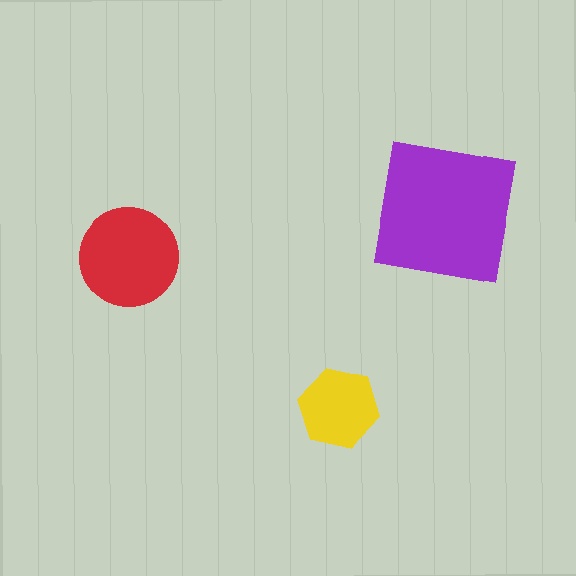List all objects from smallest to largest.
The yellow hexagon, the red circle, the purple square.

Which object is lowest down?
The yellow hexagon is bottommost.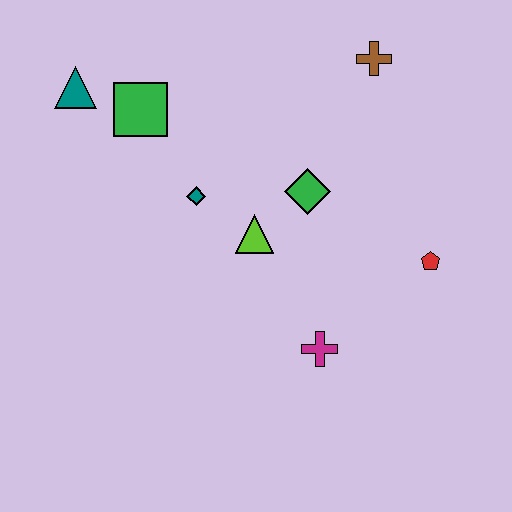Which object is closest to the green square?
The teal triangle is closest to the green square.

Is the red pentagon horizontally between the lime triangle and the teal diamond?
No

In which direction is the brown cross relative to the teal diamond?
The brown cross is to the right of the teal diamond.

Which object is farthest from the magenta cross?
The teal triangle is farthest from the magenta cross.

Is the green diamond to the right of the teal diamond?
Yes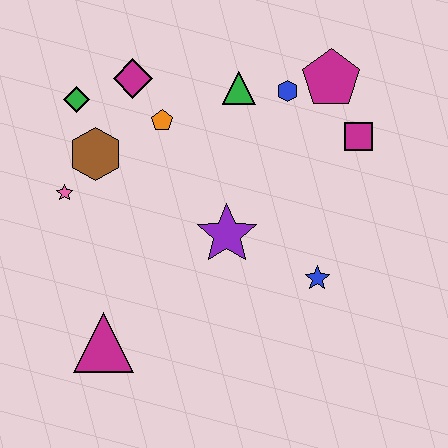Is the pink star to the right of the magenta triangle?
No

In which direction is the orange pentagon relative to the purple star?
The orange pentagon is above the purple star.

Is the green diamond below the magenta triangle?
No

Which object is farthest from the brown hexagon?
The magenta square is farthest from the brown hexagon.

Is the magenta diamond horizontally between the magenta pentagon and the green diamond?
Yes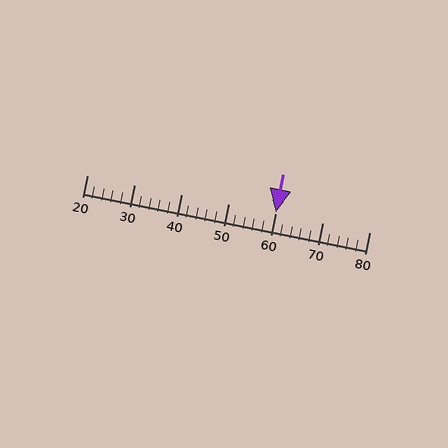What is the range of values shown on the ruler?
The ruler shows values from 20 to 80.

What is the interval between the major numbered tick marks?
The major tick marks are spaced 10 units apart.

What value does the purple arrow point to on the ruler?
The purple arrow points to approximately 60.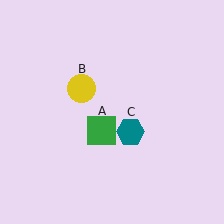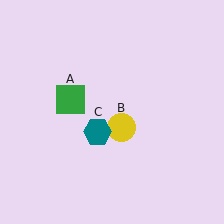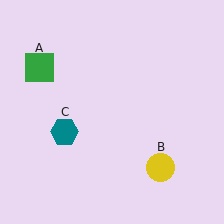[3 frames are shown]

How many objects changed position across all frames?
3 objects changed position: green square (object A), yellow circle (object B), teal hexagon (object C).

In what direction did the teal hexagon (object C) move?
The teal hexagon (object C) moved left.